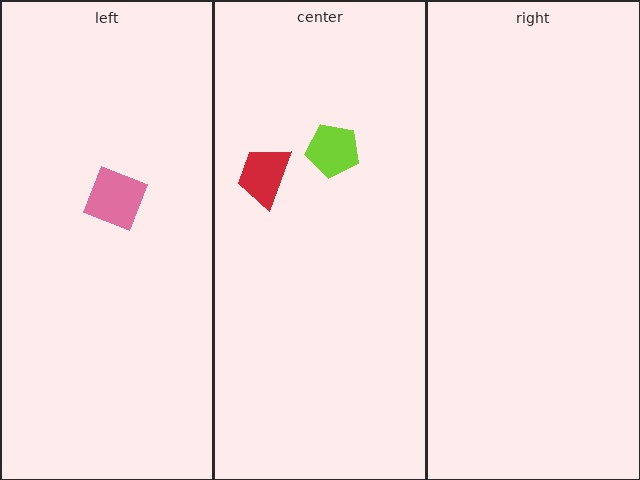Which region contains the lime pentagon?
The center region.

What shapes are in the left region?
The pink diamond.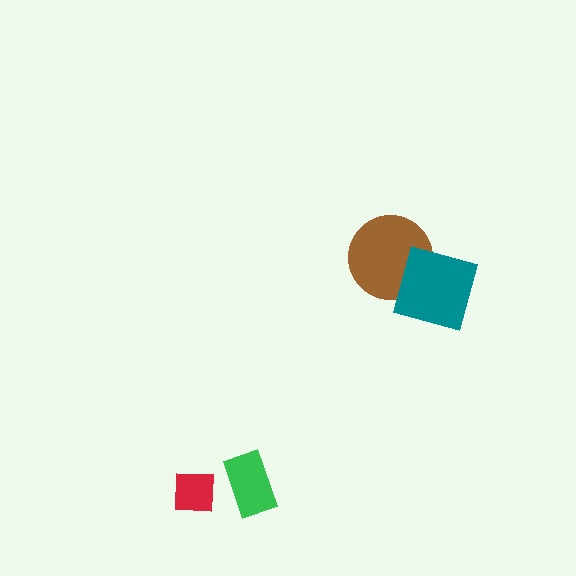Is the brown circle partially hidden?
Yes, it is partially covered by another shape.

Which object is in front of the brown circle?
The teal diamond is in front of the brown circle.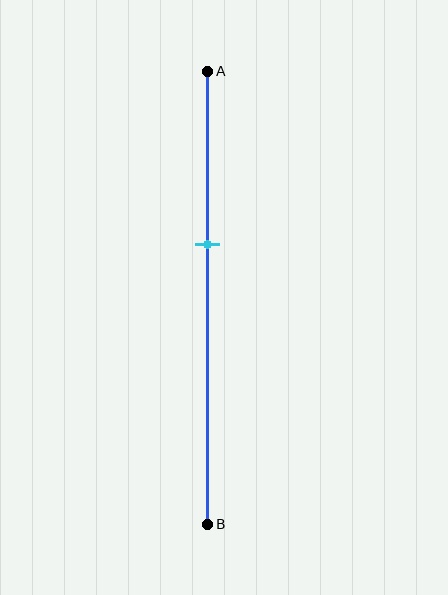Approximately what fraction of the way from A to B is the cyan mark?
The cyan mark is approximately 40% of the way from A to B.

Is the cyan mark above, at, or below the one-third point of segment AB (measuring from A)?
The cyan mark is below the one-third point of segment AB.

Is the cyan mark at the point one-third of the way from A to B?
No, the mark is at about 40% from A, not at the 33% one-third point.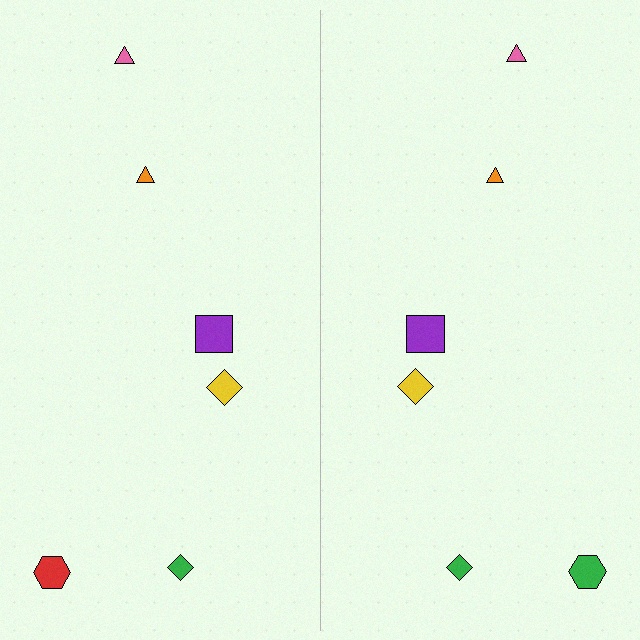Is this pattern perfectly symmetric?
No, the pattern is not perfectly symmetric. The green hexagon on the right side breaks the symmetry — its mirror counterpart is red.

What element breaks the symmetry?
The green hexagon on the right side breaks the symmetry — its mirror counterpart is red.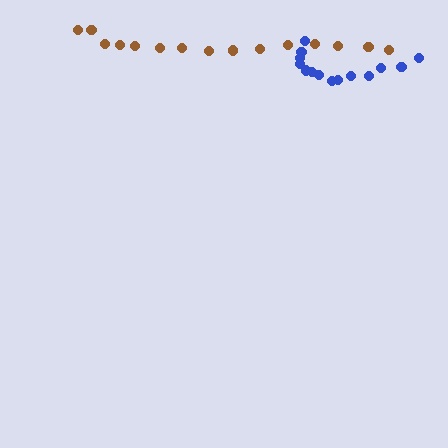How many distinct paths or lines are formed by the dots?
There are 2 distinct paths.